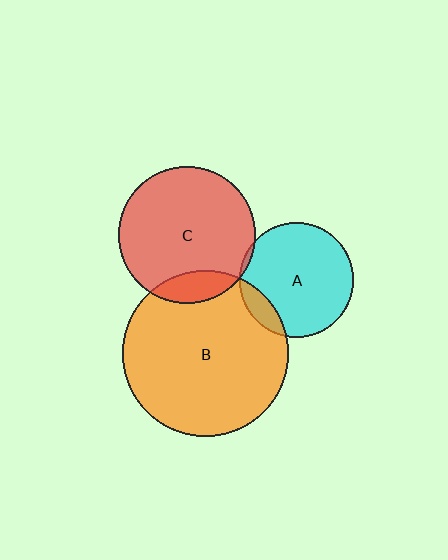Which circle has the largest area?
Circle B (orange).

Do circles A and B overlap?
Yes.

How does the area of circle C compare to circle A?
Approximately 1.4 times.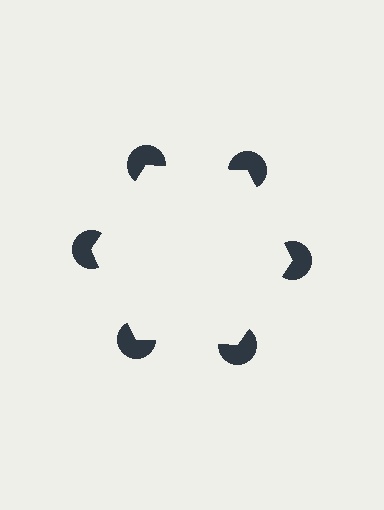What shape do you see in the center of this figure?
An illusory hexagon — its edges are inferred from the aligned wedge cuts in the pac-man discs, not physically drawn.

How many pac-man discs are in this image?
There are 6 — one at each vertex of the illusory hexagon.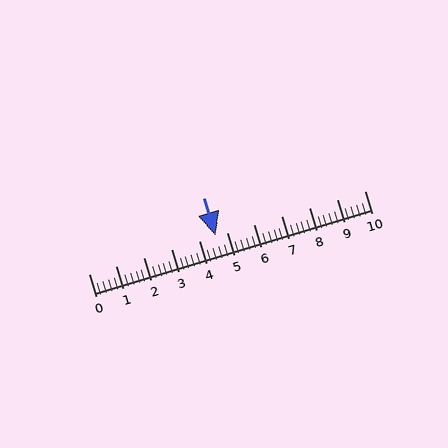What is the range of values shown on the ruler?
The ruler shows values from 0 to 10.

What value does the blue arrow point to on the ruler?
The blue arrow points to approximately 4.6.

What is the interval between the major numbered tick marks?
The major tick marks are spaced 1 units apart.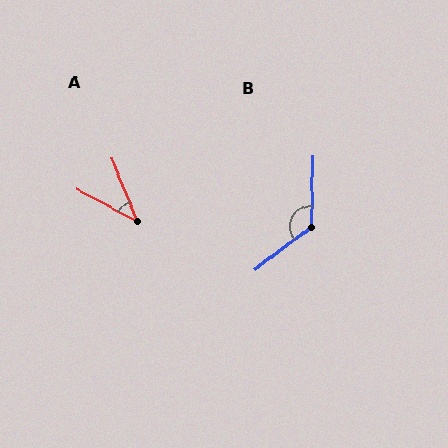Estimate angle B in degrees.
Approximately 128 degrees.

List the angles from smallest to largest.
A (40°), B (128°).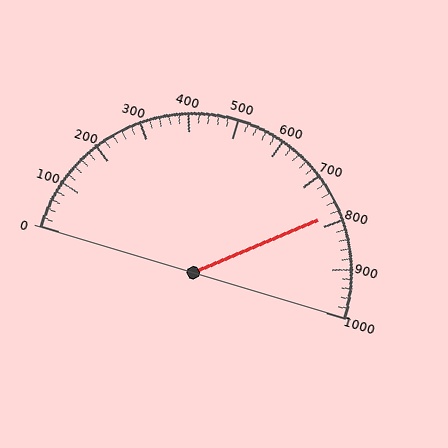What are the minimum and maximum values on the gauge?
The gauge ranges from 0 to 1000.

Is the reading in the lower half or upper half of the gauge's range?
The reading is in the upper half of the range (0 to 1000).